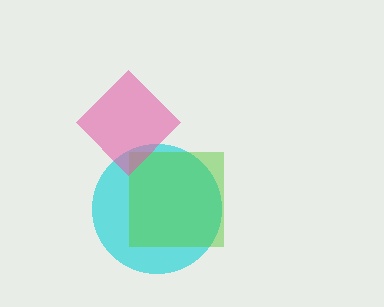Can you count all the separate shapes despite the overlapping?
Yes, there are 3 separate shapes.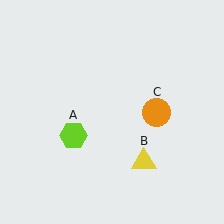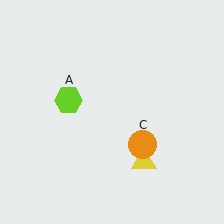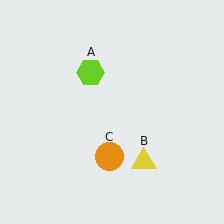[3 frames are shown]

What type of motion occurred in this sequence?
The lime hexagon (object A), orange circle (object C) rotated clockwise around the center of the scene.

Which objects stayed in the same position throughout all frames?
Yellow triangle (object B) remained stationary.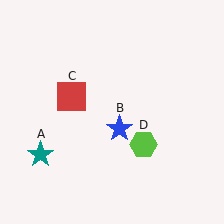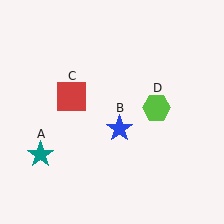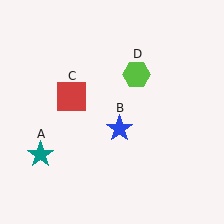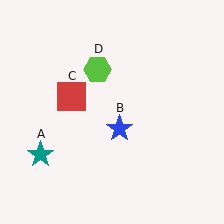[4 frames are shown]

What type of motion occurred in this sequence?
The lime hexagon (object D) rotated counterclockwise around the center of the scene.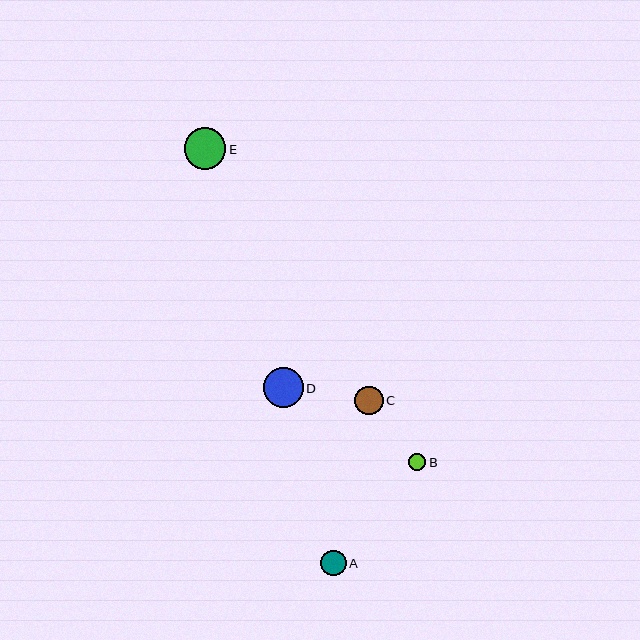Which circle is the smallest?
Circle B is the smallest with a size of approximately 17 pixels.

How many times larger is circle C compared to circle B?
Circle C is approximately 1.7 times the size of circle B.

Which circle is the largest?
Circle E is the largest with a size of approximately 41 pixels.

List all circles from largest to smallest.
From largest to smallest: E, D, C, A, B.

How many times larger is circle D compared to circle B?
Circle D is approximately 2.4 times the size of circle B.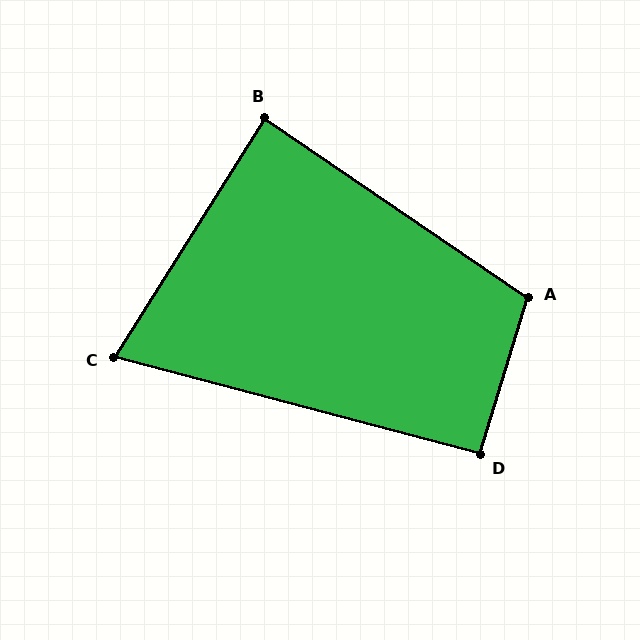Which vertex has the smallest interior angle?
C, at approximately 73 degrees.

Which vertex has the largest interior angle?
A, at approximately 107 degrees.